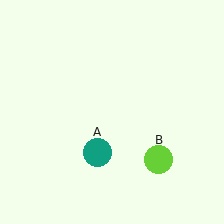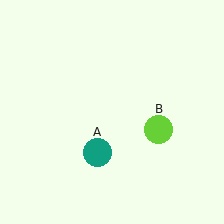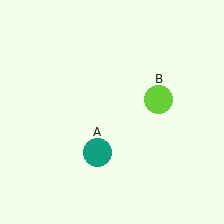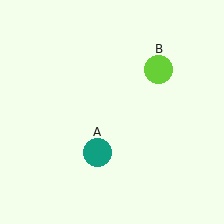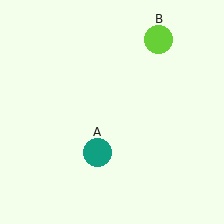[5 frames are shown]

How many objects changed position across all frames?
1 object changed position: lime circle (object B).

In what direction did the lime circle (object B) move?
The lime circle (object B) moved up.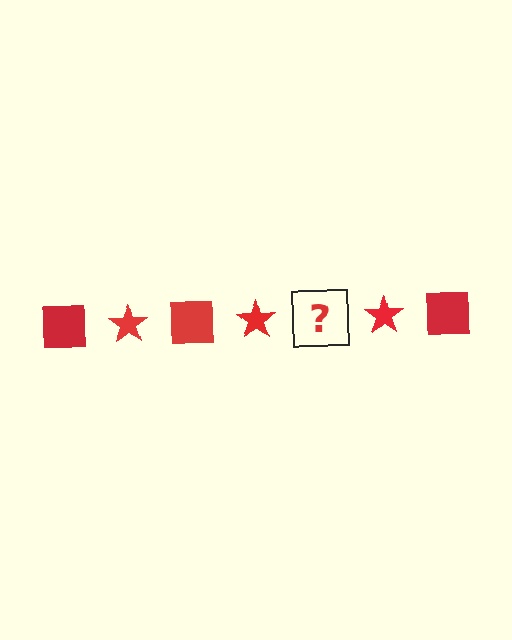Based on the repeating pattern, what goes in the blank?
The blank should be a red square.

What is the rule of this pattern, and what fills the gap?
The rule is that the pattern cycles through square, star shapes in red. The gap should be filled with a red square.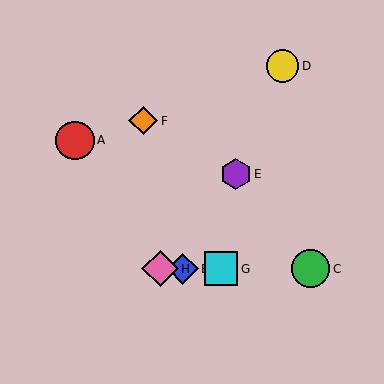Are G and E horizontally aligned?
No, G is at y≈269 and E is at y≈174.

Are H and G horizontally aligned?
Yes, both are at y≈269.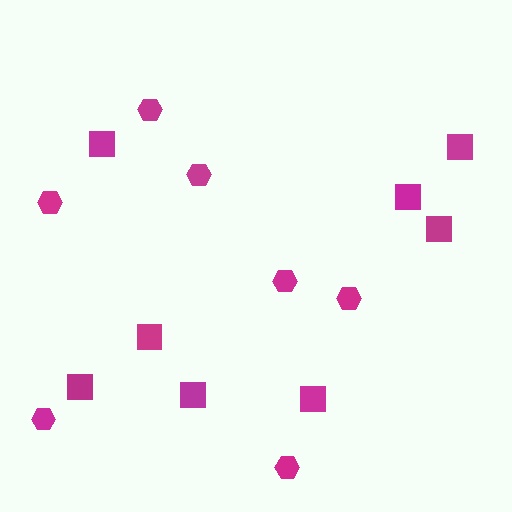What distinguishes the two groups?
There are 2 groups: one group of squares (8) and one group of hexagons (7).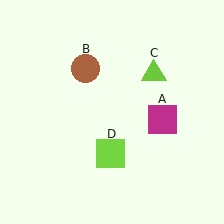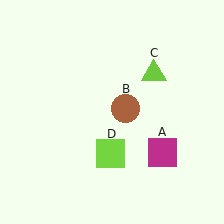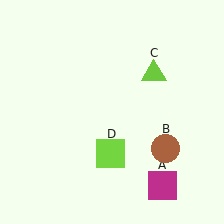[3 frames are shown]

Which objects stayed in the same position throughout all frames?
Lime triangle (object C) and lime square (object D) remained stationary.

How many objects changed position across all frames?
2 objects changed position: magenta square (object A), brown circle (object B).